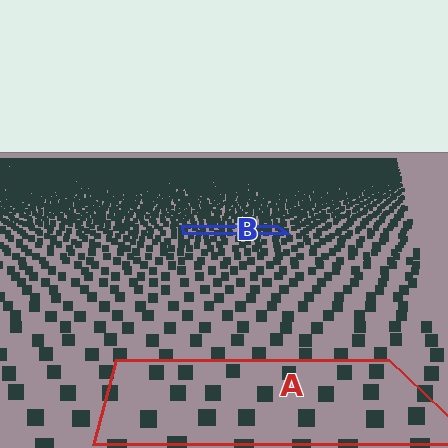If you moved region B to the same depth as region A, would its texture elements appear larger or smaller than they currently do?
They would appear larger. At a closer depth, the same texture elements are projected at a bigger on-screen size.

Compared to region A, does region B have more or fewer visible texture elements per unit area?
Region B has more texture elements per unit area — they are packed more densely because it is farther away.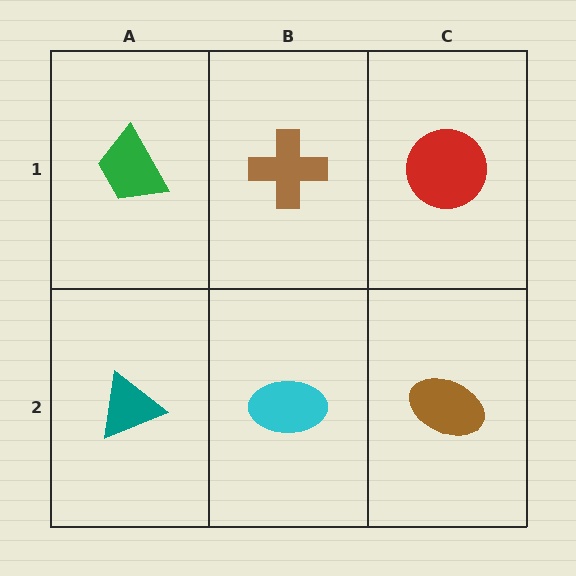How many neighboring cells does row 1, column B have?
3.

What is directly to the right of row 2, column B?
A brown ellipse.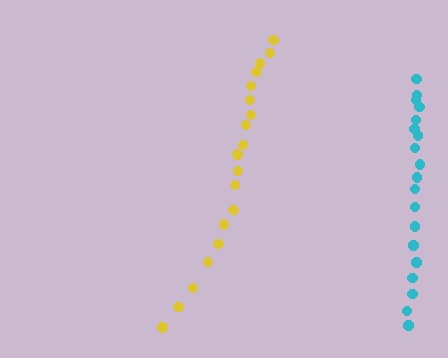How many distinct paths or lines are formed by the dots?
There are 2 distinct paths.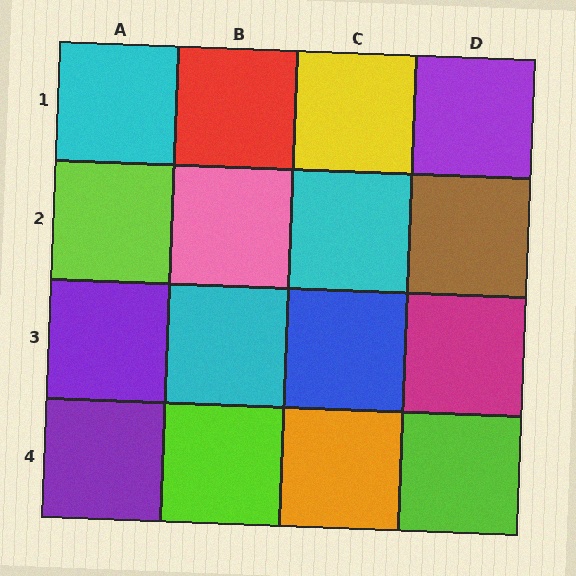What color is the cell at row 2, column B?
Pink.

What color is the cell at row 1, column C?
Yellow.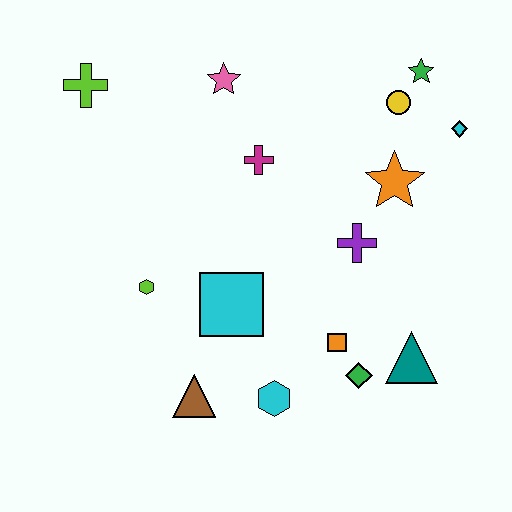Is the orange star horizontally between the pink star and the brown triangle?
No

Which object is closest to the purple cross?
The orange star is closest to the purple cross.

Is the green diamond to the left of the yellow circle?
Yes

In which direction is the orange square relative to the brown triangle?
The orange square is to the right of the brown triangle.